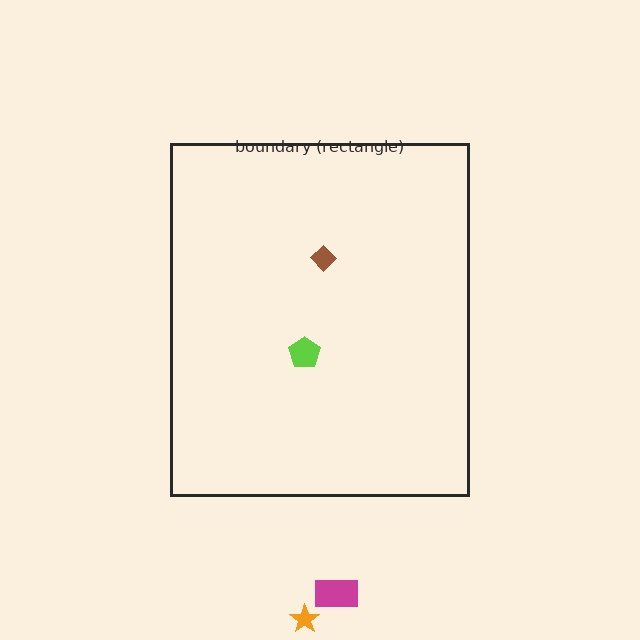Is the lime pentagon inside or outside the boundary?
Inside.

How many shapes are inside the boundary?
2 inside, 2 outside.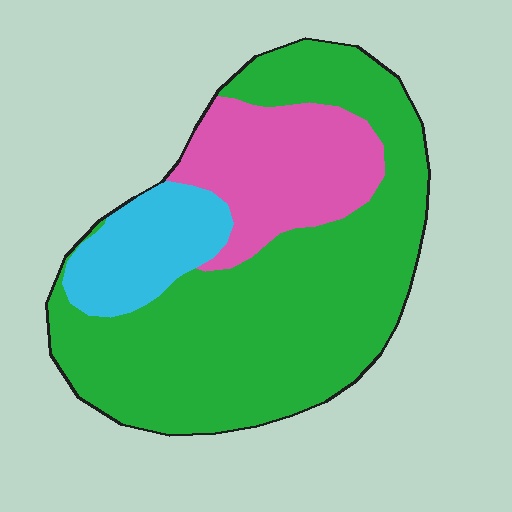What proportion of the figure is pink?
Pink covers around 20% of the figure.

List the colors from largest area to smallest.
From largest to smallest: green, pink, cyan.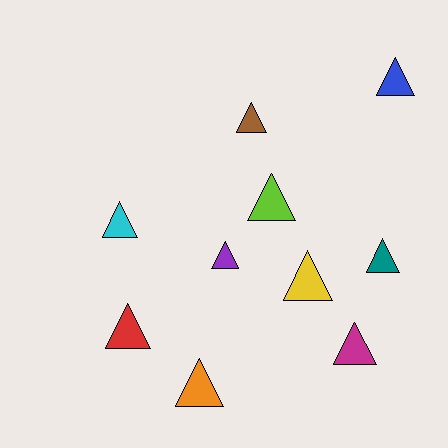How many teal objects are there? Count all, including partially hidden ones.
There is 1 teal object.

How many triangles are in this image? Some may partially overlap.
There are 10 triangles.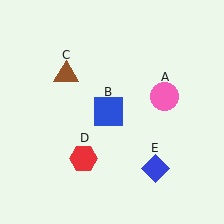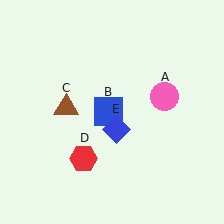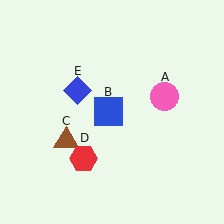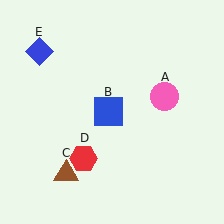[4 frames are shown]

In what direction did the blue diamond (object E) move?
The blue diamond (object E) moved up and to the left.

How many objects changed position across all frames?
2 objects changed position: brown triangle (object C), blue diamond (object E).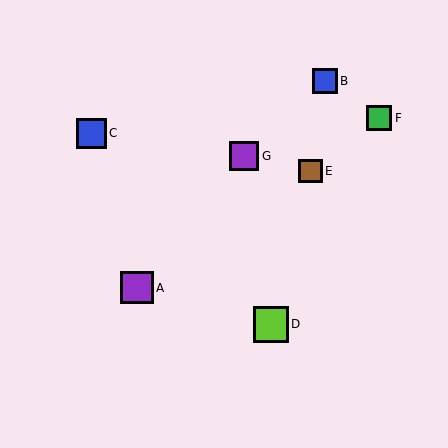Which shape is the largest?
The lime square (labeled D) is the largest.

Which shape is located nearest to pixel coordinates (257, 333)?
The lime square (labeled D) at (271, 324) is nearest to that location.